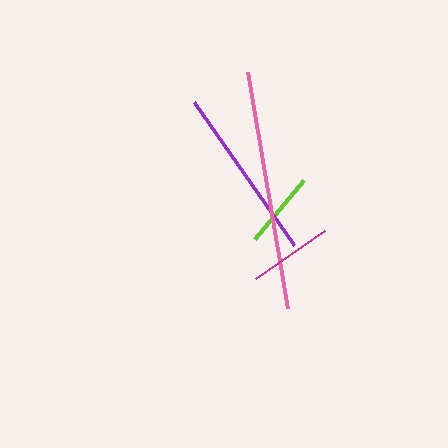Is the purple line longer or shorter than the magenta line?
The purple line is longer than the magenta line.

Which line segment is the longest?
The pink line is the longest at approximately 239 pixels.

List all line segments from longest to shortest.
From longest to shortest: pink, purple, magenta, lime.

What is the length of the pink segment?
The pink segment is approximately 239 pixels long.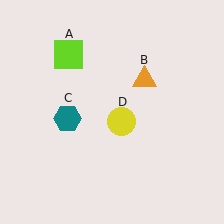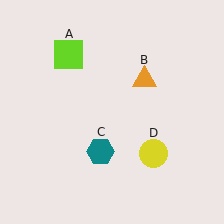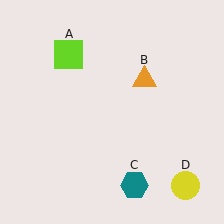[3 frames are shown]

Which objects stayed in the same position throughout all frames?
Lime square (object A) and orange triangle (object B) remained stationary.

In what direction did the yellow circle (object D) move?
The yellow circle (object D) moved down and to the right.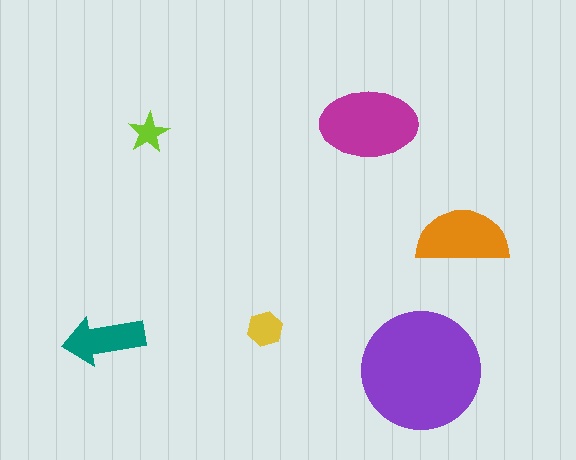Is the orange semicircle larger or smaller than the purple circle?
Smaller.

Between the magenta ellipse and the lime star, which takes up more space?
The magenta ellipse.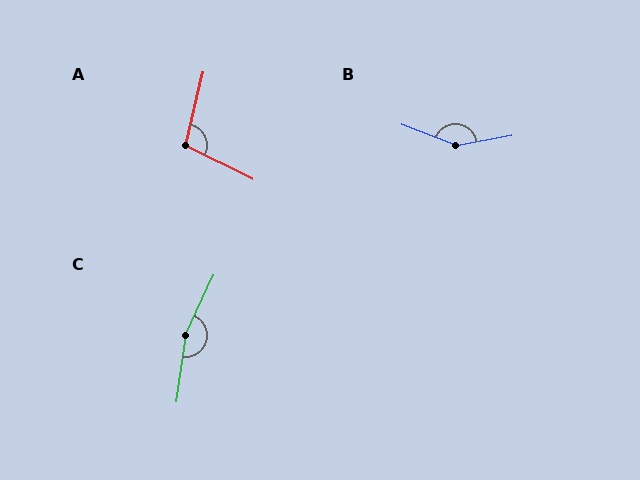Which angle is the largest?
C, at approximately 163 degrees.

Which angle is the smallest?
A, at approximately 103 degrees.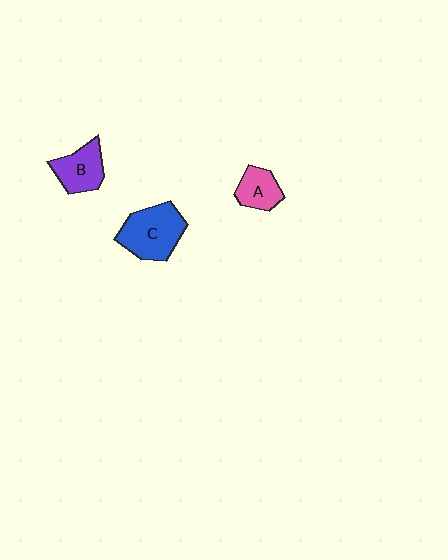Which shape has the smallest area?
Shape A (pink).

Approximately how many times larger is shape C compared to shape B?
Approximately 1.4 times.